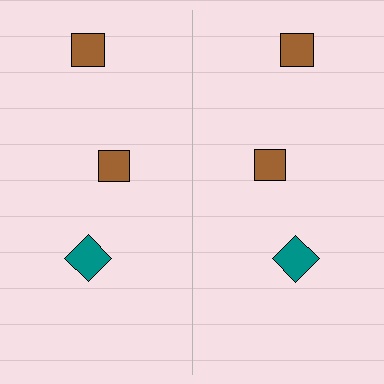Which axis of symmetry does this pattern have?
The pattern has a vertical axis of symmetry running through the center of the image.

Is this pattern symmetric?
Yes, this pattern has bilateral (reflection) symmetry.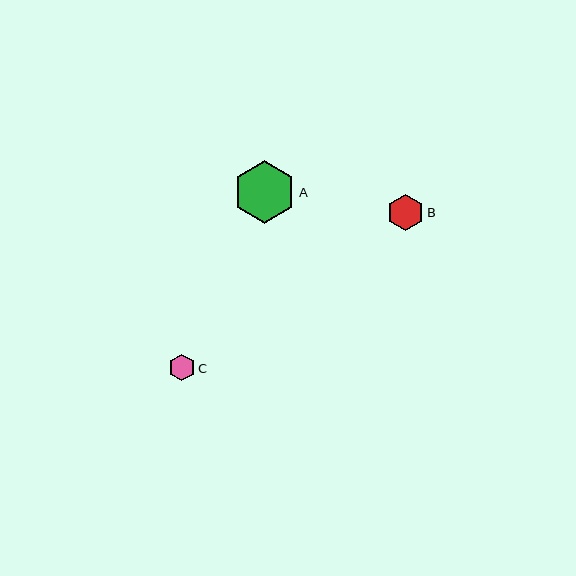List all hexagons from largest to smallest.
From largest to smallest: A, B, C.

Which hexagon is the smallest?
Hexagon C is the smallest with a size of approximately 27 pixels.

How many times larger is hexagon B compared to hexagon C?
Hexagon B is approximately 1.3 times the size of hexagon C.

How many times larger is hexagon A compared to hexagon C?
Hexagon A is approximately 2.3 times the size of hexagon C.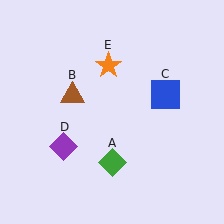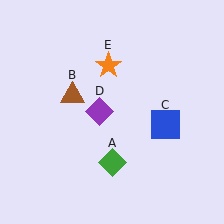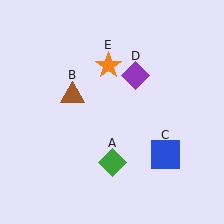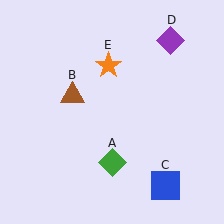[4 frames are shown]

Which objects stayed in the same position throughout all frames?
Green diamond (object A) and brown triangle (object B) and orange star (object E) remained stationary.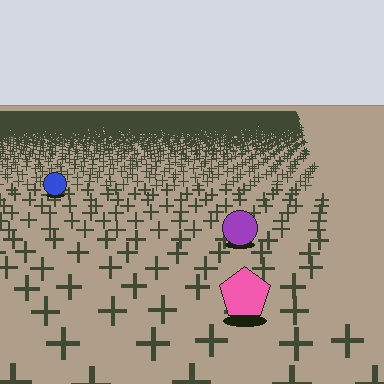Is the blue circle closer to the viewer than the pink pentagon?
No. The pink pentagon is closer — you can tell from the texture gradient: the ground texture is coarser near it.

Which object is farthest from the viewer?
The blue circle is farthest from the viewer. It appears smaller and the ground texture around it is denser.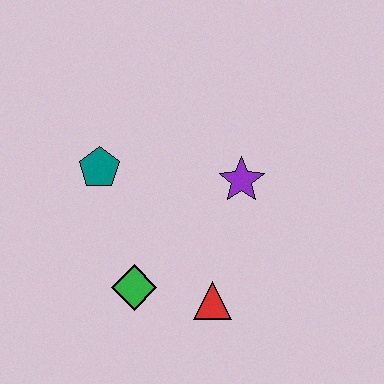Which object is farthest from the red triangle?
The teal pentagon is farthest from the red triangle.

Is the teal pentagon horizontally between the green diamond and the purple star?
No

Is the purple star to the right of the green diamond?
Yes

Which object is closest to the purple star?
The red triangle is closest to the purple star.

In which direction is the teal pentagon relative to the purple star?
The teal pentagon is to the left of the purple star.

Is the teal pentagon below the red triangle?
No